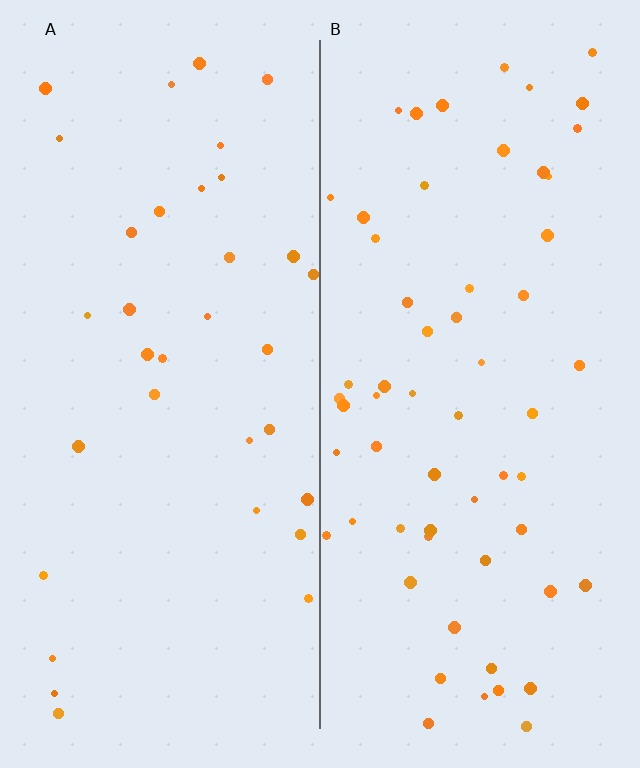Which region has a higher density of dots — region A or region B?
B (the right).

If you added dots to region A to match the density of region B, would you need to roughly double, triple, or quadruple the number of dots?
Approximately double.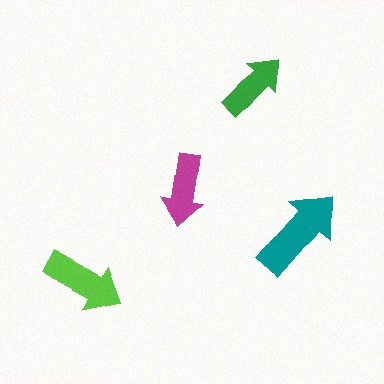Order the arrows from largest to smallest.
the teal one, the lime one, the magenta one, the green one.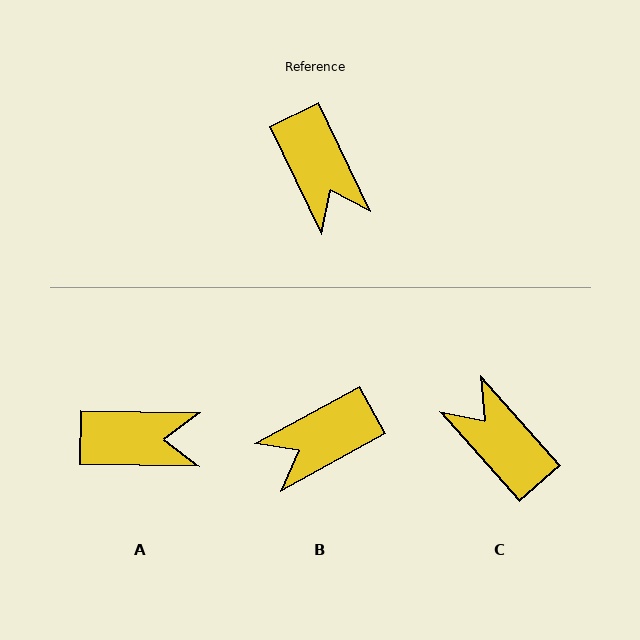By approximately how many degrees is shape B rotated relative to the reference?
Approximately 87 degrees clockwise.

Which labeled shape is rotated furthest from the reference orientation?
C, about 164 degrees away.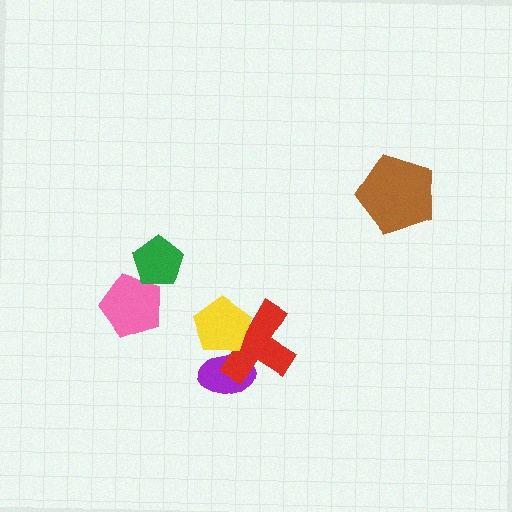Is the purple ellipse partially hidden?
Yes, it is partially covered by another shape.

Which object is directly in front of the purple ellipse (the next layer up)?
The red cross is directly in front of the purple ellipse.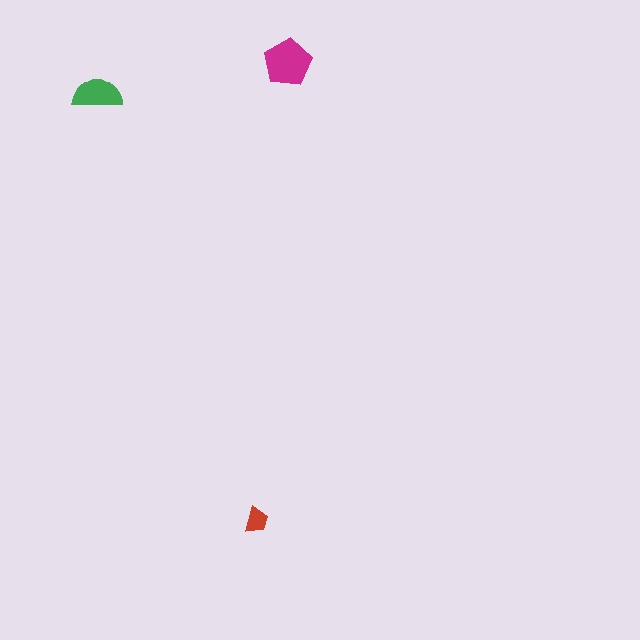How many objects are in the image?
There are 3 objects in the image.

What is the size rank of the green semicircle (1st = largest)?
2nd.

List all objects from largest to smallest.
The magenta pentagon, the green semicircle, the red trapezoid.